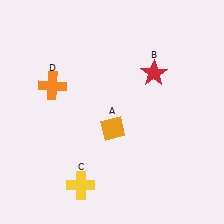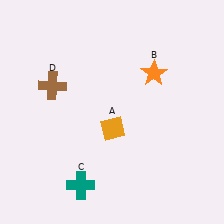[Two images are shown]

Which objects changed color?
B changed from red to orange. C changed from yellow to teal. D changed from orange to brown.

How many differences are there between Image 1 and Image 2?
There are 3 differences between the two images.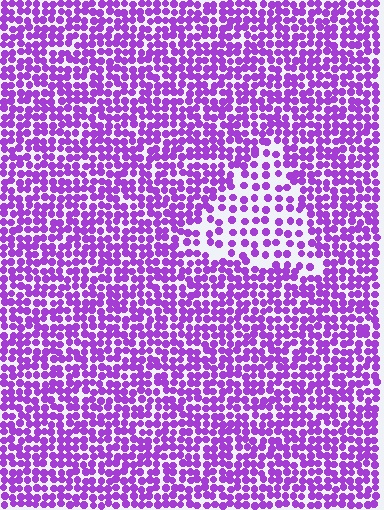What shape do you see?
I see a triangle.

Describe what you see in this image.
The image contains small purple elements arranged at two different densities. A triangle-shaped region is visible where the elements are less densely packed than the surrounding area.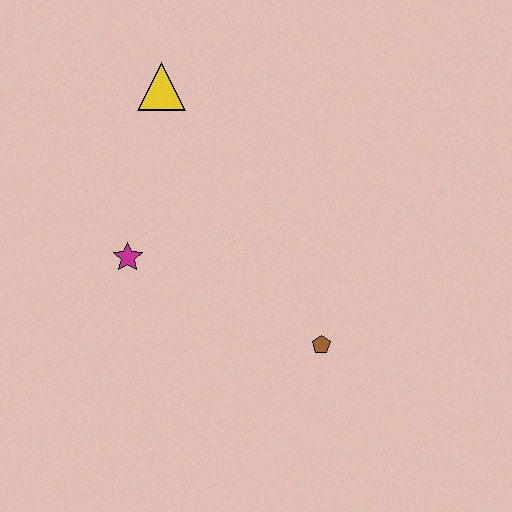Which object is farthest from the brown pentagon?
The yellow triangle is farthest from the brown pentagon.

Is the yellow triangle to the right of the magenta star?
Yes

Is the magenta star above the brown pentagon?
Yes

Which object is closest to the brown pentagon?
The magenta star is closest to the brown pentagon.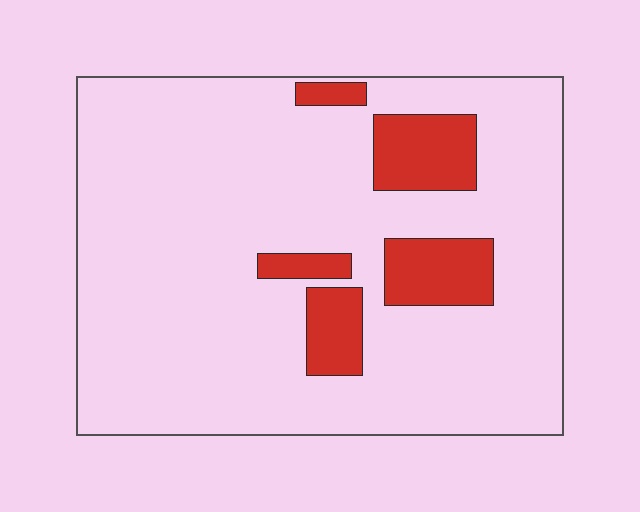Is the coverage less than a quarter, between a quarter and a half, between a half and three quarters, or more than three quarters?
Less than a quarter.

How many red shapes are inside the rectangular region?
5.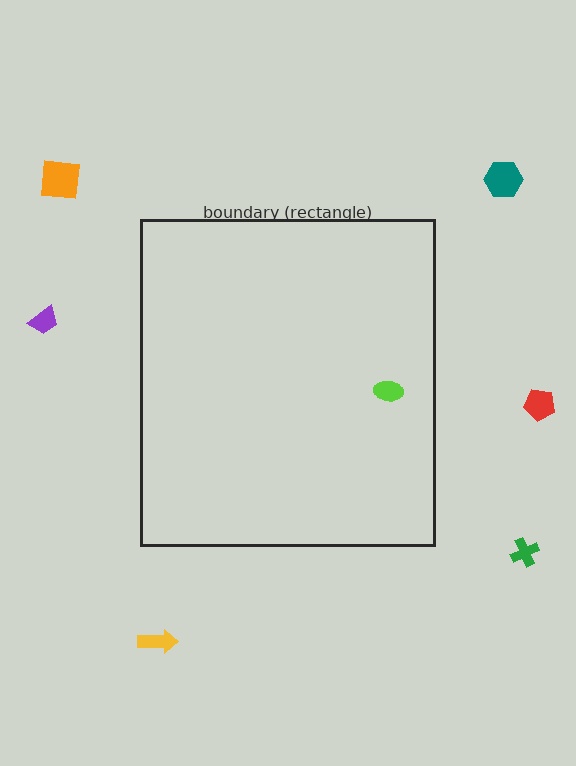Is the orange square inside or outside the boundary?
Outside.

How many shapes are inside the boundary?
1 inside, 6 outside.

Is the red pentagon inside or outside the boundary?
Outside.